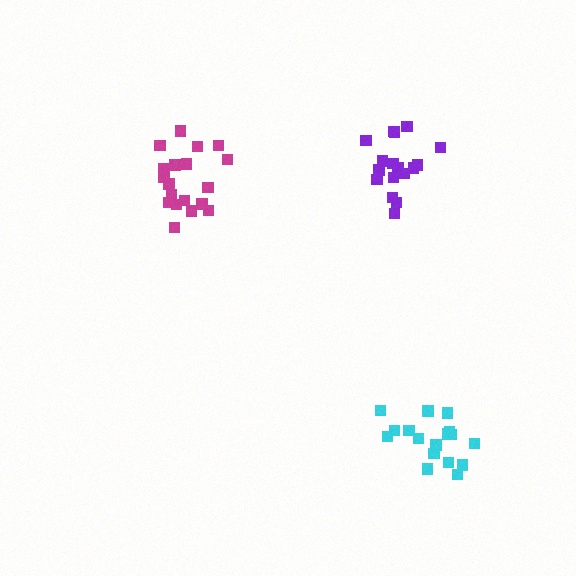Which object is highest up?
The purple cluster is topmost.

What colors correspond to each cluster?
The clusters are colored: cyan, purple, magenta.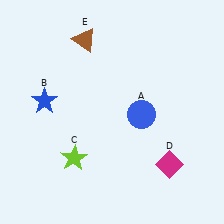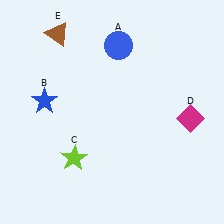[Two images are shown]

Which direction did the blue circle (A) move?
The blue circle (A) moved up.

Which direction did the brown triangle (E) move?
The brown triangle (E) moved left.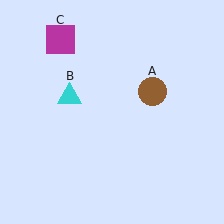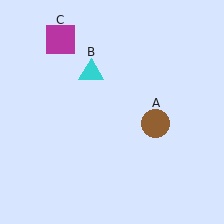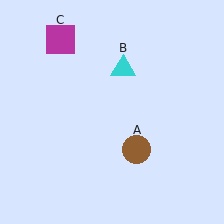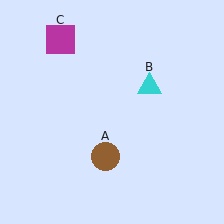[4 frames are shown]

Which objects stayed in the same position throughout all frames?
Magenta square (object C) remained stationary.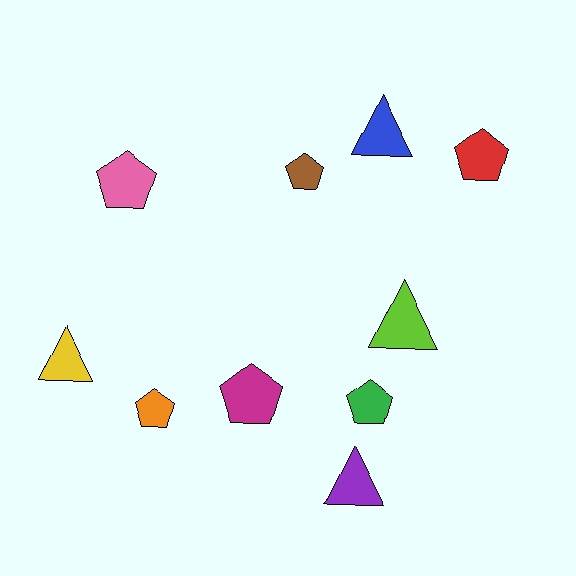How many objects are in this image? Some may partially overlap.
There are 10 objects.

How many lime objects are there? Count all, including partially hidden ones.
There is 1 lime object.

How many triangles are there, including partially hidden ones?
There are 4 triangles.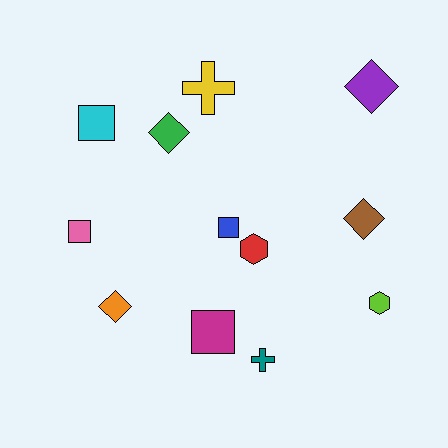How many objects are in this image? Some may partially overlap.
There are 12 objects.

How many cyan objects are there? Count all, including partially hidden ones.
There is 1 cyan object.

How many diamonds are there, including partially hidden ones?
There are 4 diamonds.